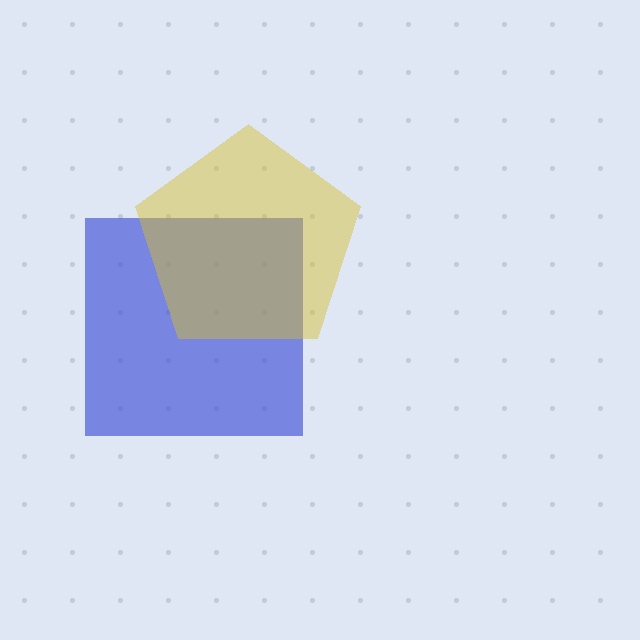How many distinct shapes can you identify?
There are 2 distinct shapes: a blue square, a yellow pentagon.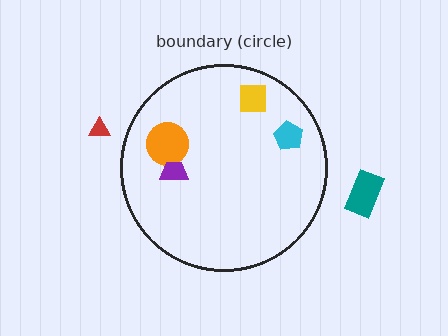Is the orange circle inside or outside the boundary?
Inside.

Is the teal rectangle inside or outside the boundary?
Outside.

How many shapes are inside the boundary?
4 inside, 2 outside.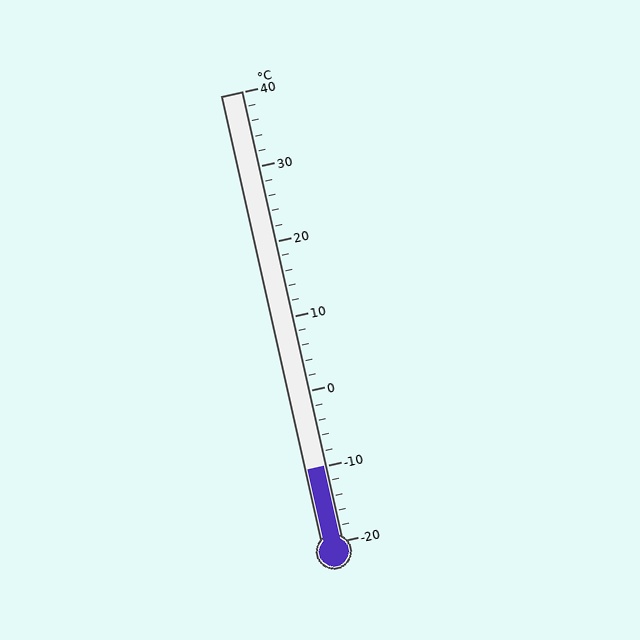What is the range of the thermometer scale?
The thermometer scale ranges from -20°C to 40°C.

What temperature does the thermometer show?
The thermometer shows approximately -10°C.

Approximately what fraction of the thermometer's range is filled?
The thermometer is filled to approximately 15% of its range.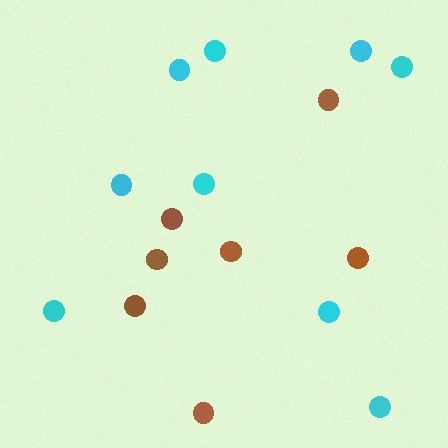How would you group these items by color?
There are 2 groups: one group of brown circles (7) and one group of cyan circles (9).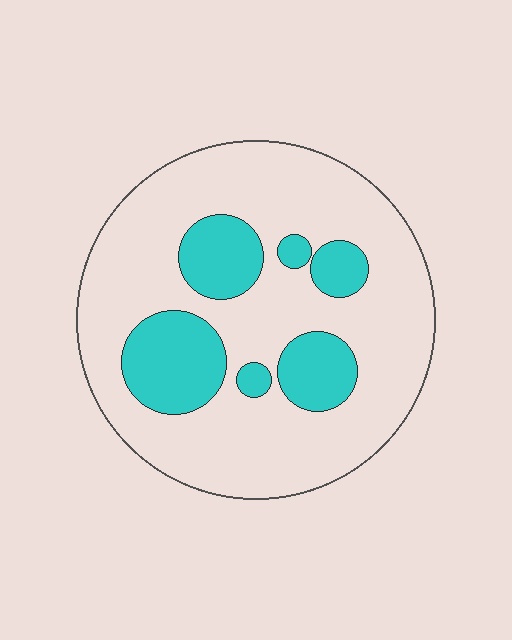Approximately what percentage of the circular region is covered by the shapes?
Approximately 25%.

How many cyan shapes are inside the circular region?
6.